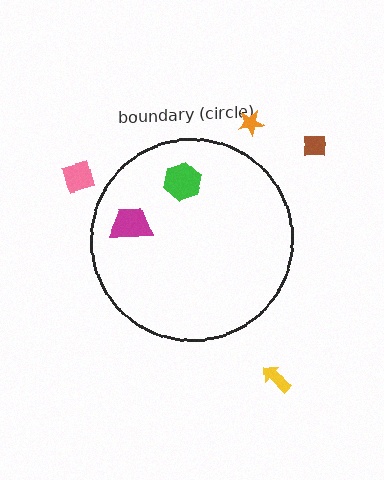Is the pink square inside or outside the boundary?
Outside.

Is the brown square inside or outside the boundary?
Outside.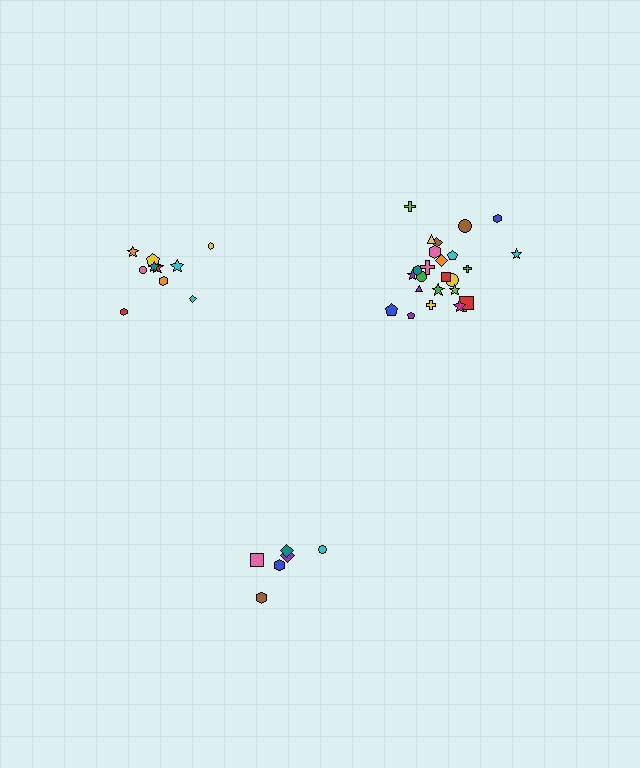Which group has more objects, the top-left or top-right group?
The top-right group.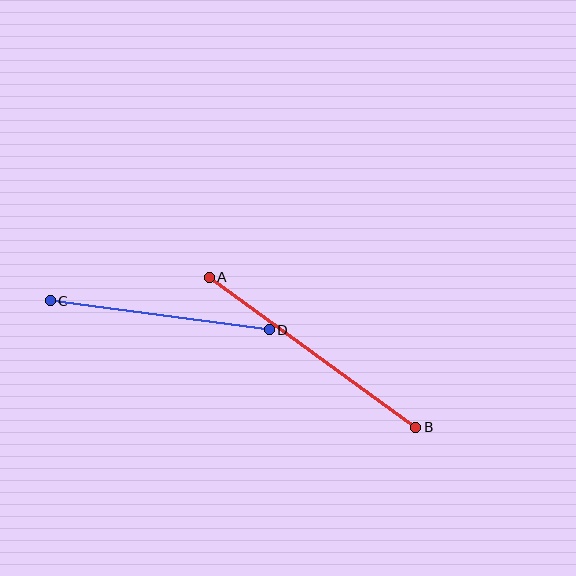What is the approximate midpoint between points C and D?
The midpoint is at approximately (160, 315) pixels.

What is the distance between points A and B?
The distance is approximately 255 pixels.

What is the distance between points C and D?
The distance is approximately 221 pixels.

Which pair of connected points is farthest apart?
Points A and B are farthest apart.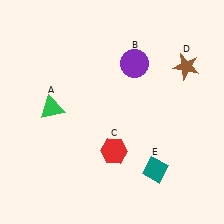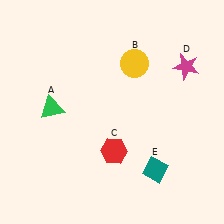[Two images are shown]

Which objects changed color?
B changed from purple to yellow. D changed from brown to magenta.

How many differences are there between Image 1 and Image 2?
There are 2 differences between the two images.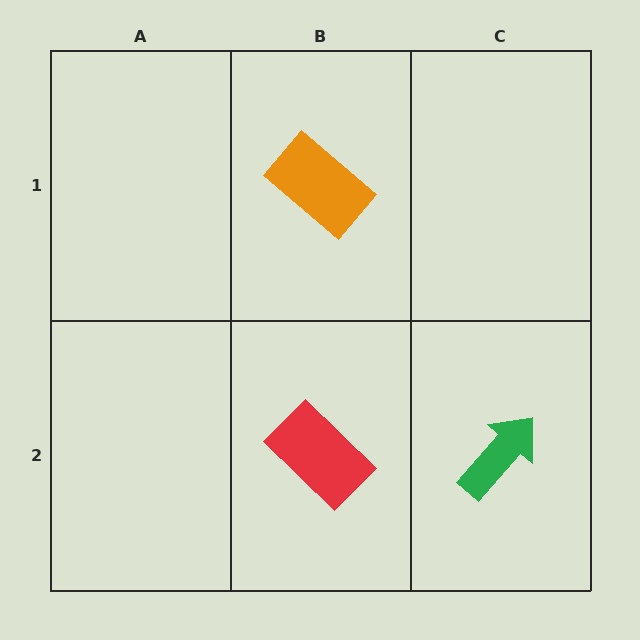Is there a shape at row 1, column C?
No, that cell is empty.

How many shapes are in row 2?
2 shapes.